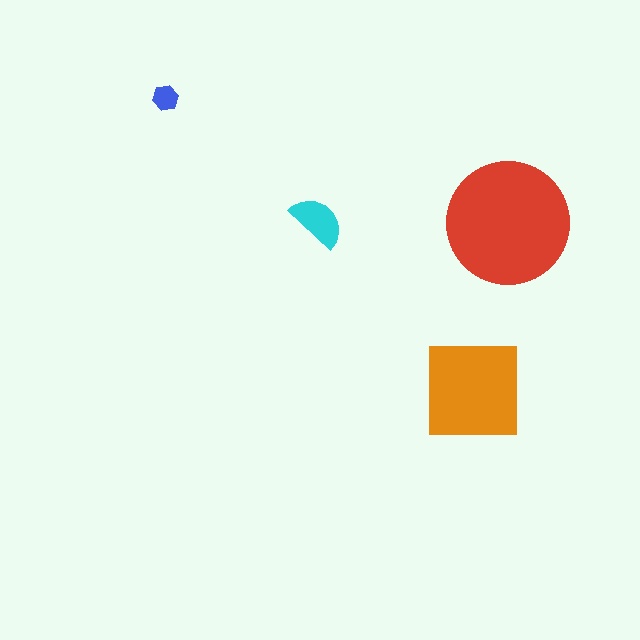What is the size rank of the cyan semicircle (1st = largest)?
3rd.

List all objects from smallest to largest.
The blue hexagon, the cyan semicircle, the orange square, the red circle.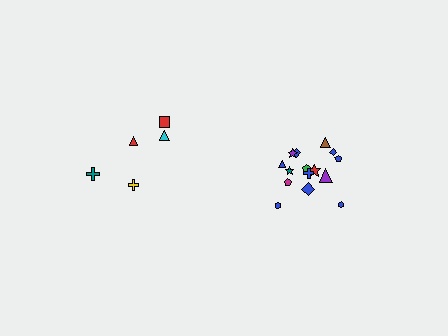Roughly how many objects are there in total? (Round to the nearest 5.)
Roughly 20 objects in total.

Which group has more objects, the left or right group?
The right group.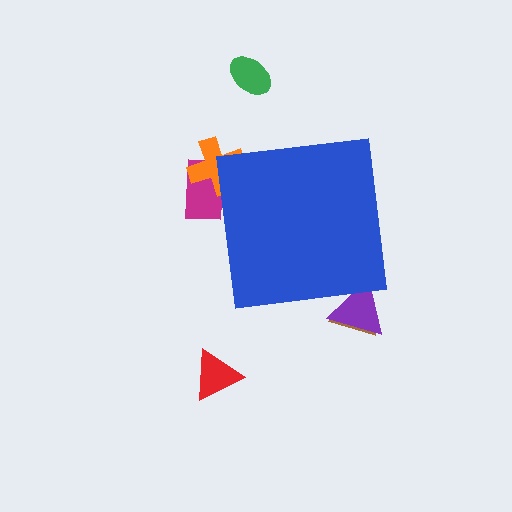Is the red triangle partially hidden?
No, the red triangle is fully visible.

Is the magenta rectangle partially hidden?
Yes, the magenta rectangle is partially hidden behind the blue square.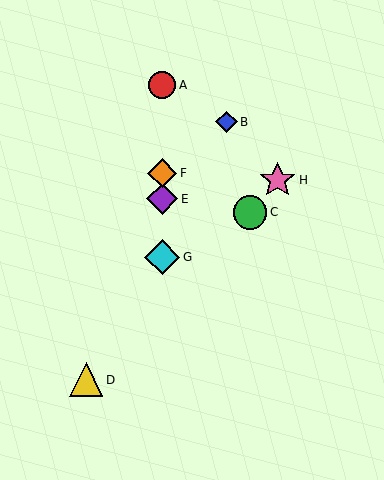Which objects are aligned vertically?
Objects A, E, F, G are aligned vertically.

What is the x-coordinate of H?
Object H is at x≈277.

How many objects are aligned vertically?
4 objects (A, E, F, G) are aligned vertically.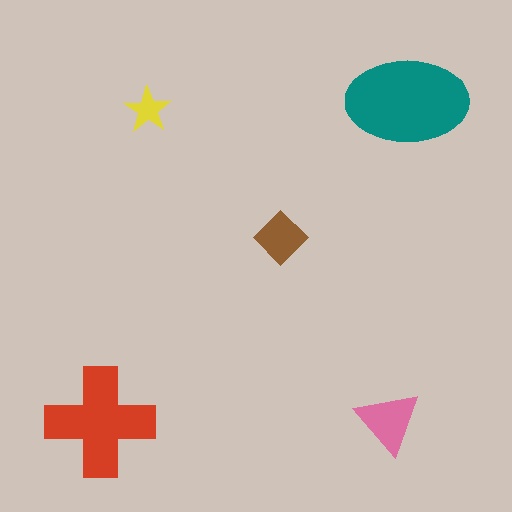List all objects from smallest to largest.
The yellow star, the brown diamond, the pink triangle, the red cross, the teal ellipse.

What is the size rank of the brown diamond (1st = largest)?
4th.